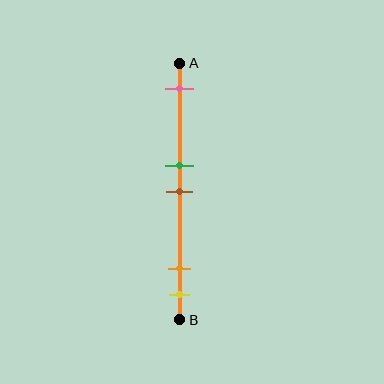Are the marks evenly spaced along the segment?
No, the marks are not evenly spaced.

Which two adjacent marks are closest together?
The green and brown marks are the closest adjacent pair.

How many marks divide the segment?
There are 5 marks dividing the segment.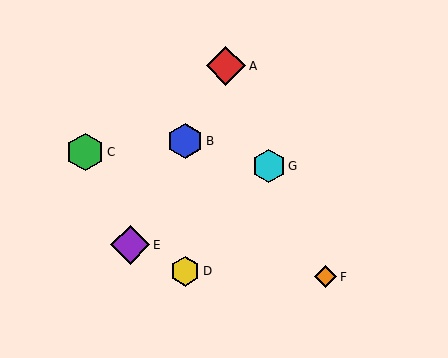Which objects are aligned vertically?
Objects B, D are aligned vertically.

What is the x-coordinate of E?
Object E is at x≈130.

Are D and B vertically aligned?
Yes, both are at x≈185.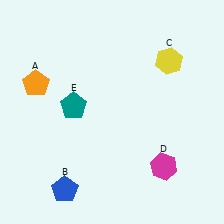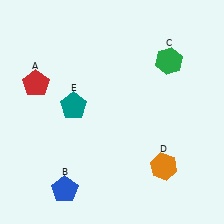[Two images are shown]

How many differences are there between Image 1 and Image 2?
There are 3 differences between the two images.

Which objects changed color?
A changed from orange to red. C changed from yellow to green. D changed from magenta to orange.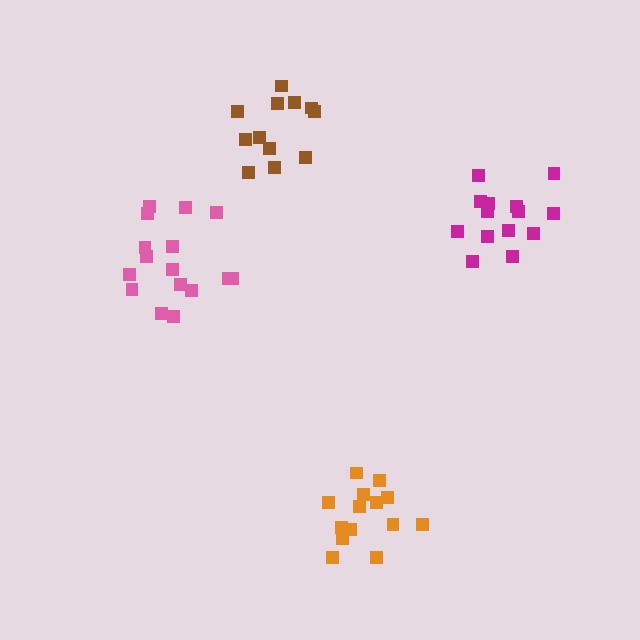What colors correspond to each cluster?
The clusters are colored: magenta, brown, orange, pink.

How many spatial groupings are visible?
There are 4 spatial groupings.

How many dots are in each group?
Group 1: 14 dots, Group 2: 12 dots, Group 3: 14 dots, Group 4: 16 dots (56 total).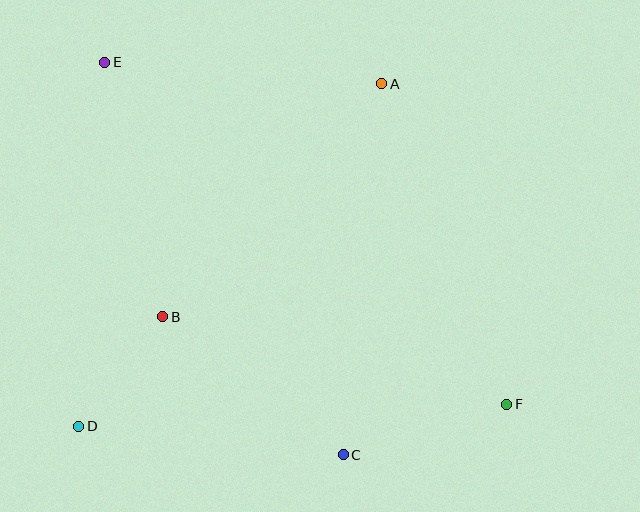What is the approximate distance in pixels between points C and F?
The distance between C and F is approximately 172 pixels.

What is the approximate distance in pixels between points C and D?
The distance between C and D is approximately 266 pixels.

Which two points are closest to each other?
Points B and D are closest to each other.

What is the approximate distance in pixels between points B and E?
The distance between B and E is approximately 261 pixels.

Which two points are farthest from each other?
Points E and F are farthest from each other.